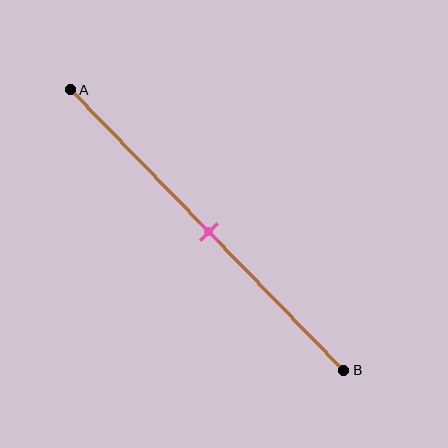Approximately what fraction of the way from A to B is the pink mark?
The pink mark is approximately 50% of the way from A to B.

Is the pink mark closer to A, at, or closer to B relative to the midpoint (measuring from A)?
The pink mark is approximately at the midpoint of segment AB.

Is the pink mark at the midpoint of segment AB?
Yes, the mark is approximately at the midpoint.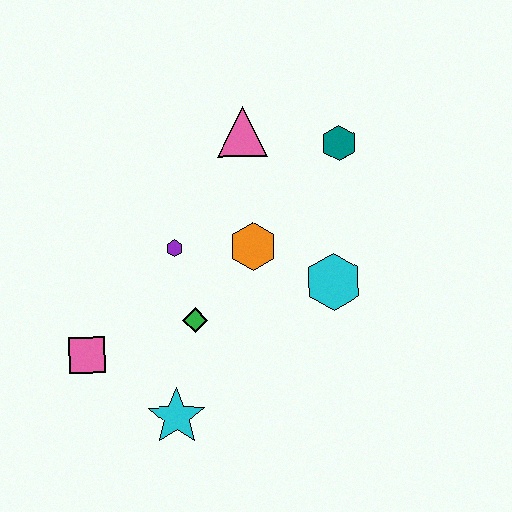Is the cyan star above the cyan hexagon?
No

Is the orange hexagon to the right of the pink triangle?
Yes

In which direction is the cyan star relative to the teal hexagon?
The cyan star is below the teal hexagon.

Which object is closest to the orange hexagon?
The purple hexagon is closest to the orange hexagon.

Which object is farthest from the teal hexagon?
The pink square is farthest from the teal hexagon.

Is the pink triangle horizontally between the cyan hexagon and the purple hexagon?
Yes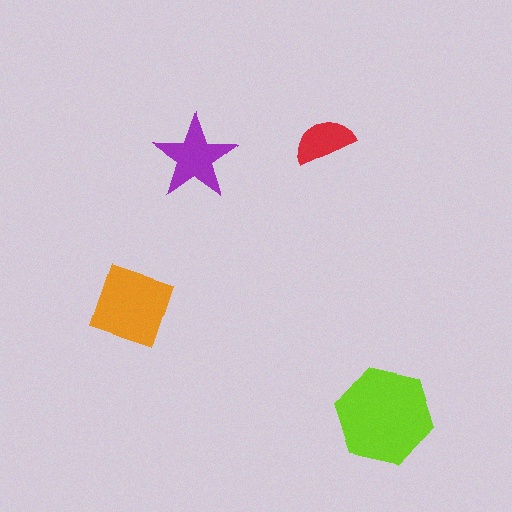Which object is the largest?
The lime hexagon.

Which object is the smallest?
The red semicircle.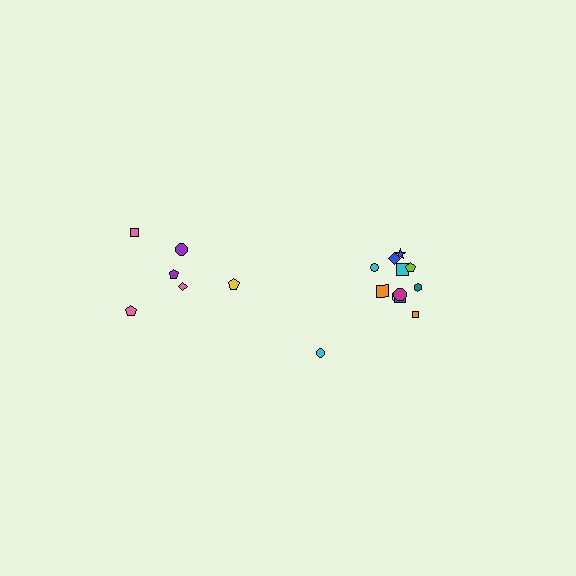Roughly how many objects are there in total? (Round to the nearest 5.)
Roughly 20 objects in total.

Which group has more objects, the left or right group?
The right group.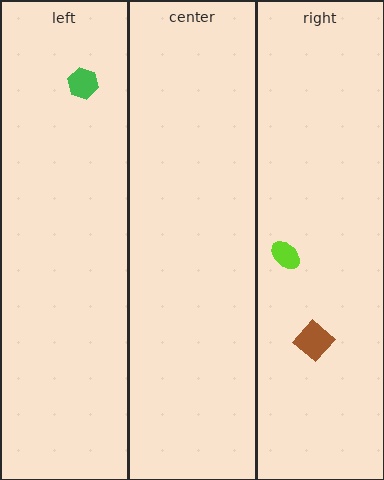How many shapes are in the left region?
1.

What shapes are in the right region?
The lime ellipse, the brown diamond.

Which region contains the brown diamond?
The right region.